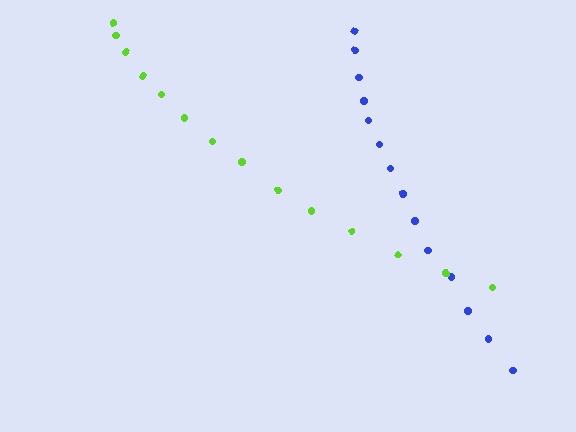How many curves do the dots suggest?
There are 2 distinct paths.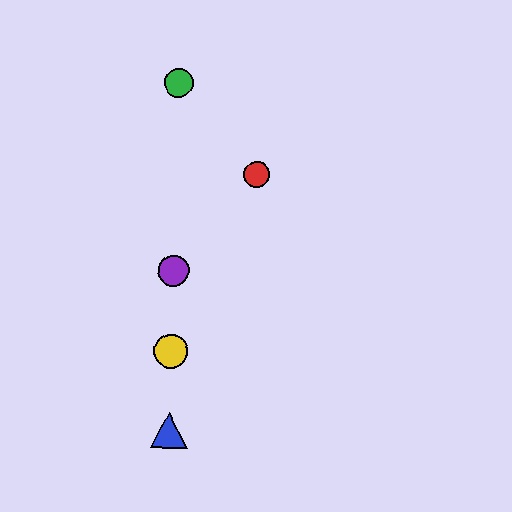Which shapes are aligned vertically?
The blue triangle, the green circle, the yellow circle, the purple circle are aligned vertically.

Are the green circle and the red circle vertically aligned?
No, the green circle is at x≈179 and the red circle is at x≈257.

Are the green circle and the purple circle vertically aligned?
Yes, both are at x≈179.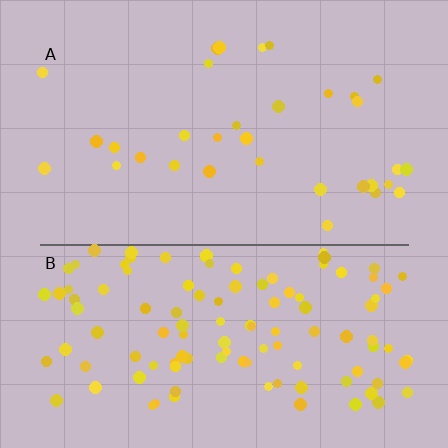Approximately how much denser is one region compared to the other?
Approximately 3.5× — region B over region A.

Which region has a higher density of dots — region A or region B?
B (the bottom).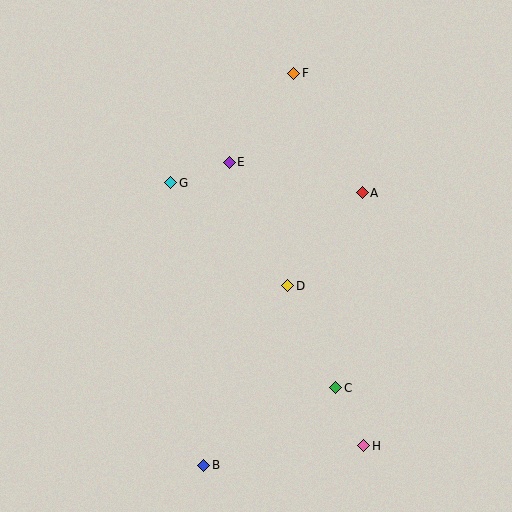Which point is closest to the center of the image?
Point D at (288, 286) is closest to the center.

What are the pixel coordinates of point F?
Point F is at (294, 73).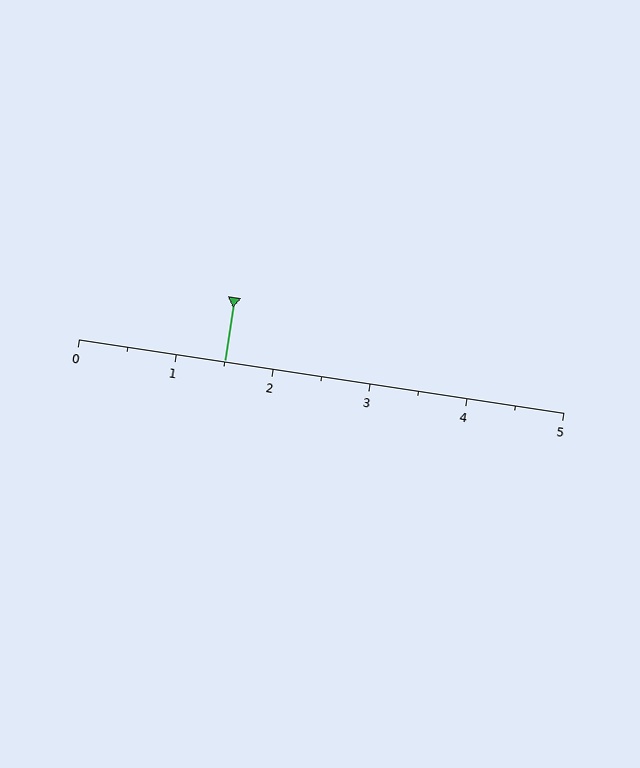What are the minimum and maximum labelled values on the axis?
The axis runs from 0 to 5.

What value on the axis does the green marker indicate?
The marker indicates approximately 1.5.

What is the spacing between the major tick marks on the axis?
The major ticks are spaced 1 apart.